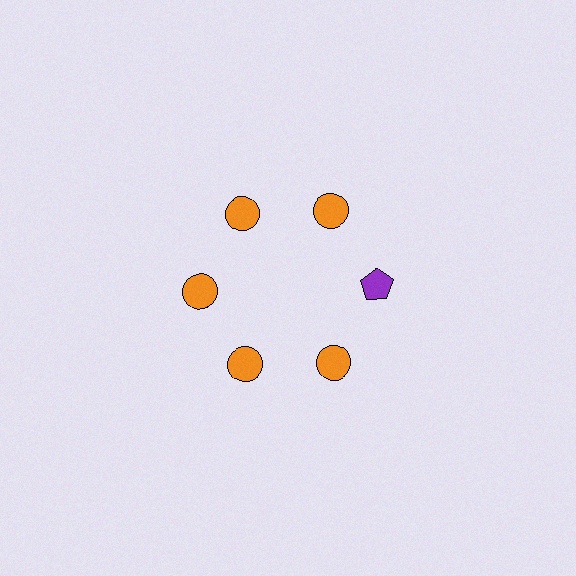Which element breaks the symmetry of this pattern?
The purple pentagon at roughly the 3 o'clock position breaks the symmetry. All other shapes are orange circles.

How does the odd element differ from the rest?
It differs in both color (purple instead of orange) and shape (pentagon instead of circle).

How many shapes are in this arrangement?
There are 6 shapes arranged in a ring pattern.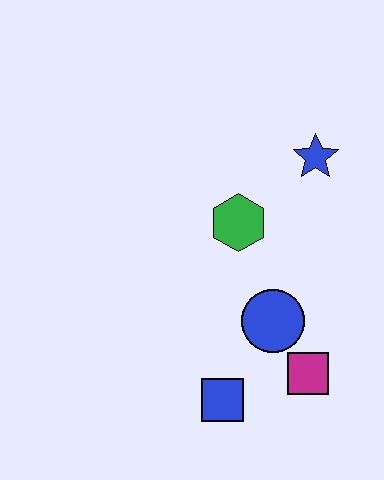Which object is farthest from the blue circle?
The blue star is farthest from the blue circle.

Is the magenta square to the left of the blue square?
No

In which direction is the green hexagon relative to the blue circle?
The green hexagon is above the blue circle.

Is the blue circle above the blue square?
Yes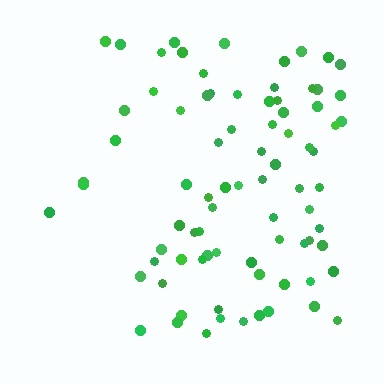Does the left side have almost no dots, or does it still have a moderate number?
Still a moderate number, just noticeably fewer than the right.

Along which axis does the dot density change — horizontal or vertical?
Horizontal.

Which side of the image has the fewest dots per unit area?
The left.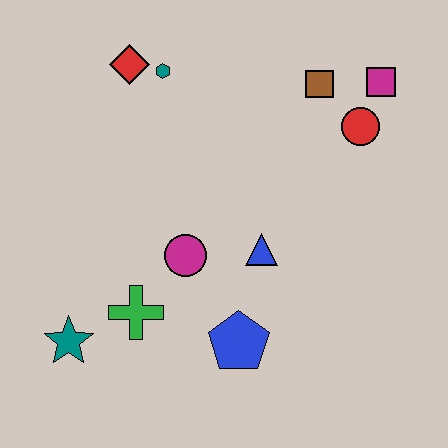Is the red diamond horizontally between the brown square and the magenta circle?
No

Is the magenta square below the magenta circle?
No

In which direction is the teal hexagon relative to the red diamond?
The teal hexagon is to the right of the red diamond.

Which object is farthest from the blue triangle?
The red diamond is farthest from the blue triangle.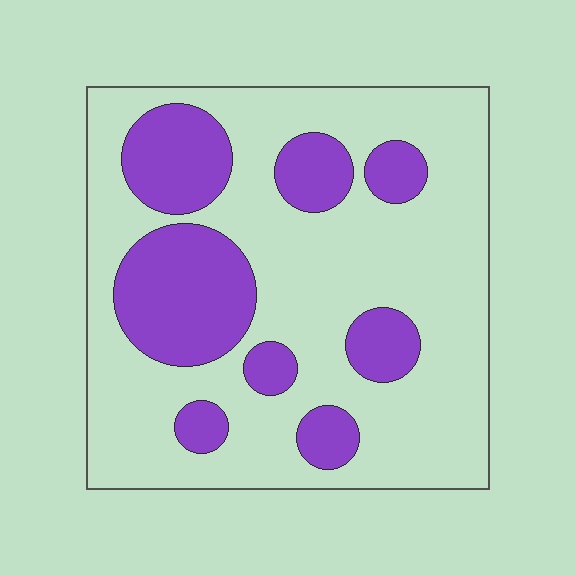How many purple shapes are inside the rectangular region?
8.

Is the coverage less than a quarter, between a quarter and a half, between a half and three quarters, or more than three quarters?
Between a quarter and a half.